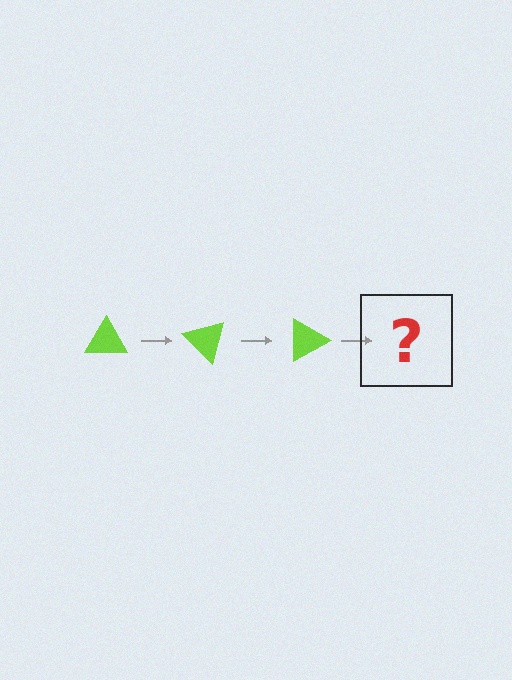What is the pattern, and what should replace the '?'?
The pattern is that the triangle rotates 45 degrees each step. The '?' should be a lime triangle rotated 135 degrees.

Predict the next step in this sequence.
The next step is a lime triangle rotated 135 degrees.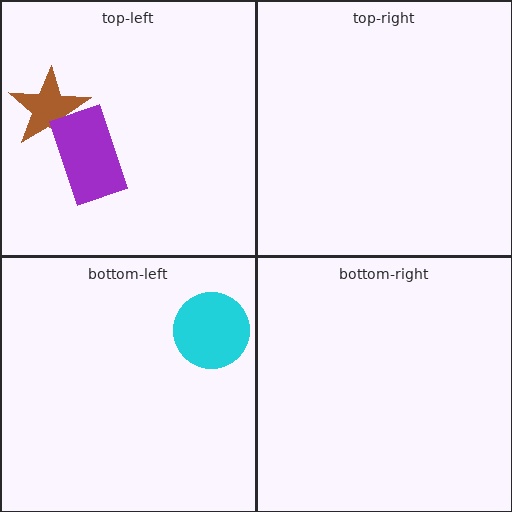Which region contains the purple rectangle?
The top-left region.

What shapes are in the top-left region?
The brown star, the purple rectangle.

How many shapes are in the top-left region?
2.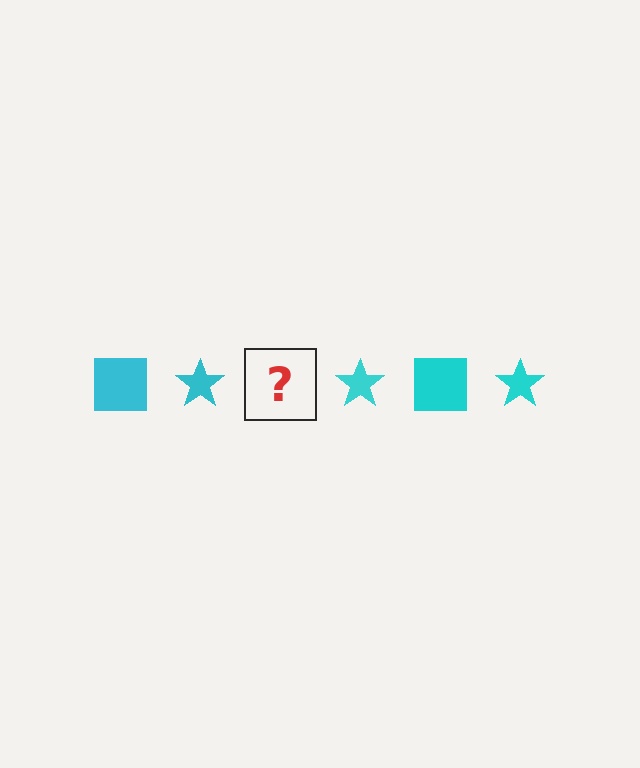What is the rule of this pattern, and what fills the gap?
The rule is that the pattern cycles through square, star shapes in cyan. The gap should be filled with a cyan square.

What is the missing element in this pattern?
The missing element is a cyan square.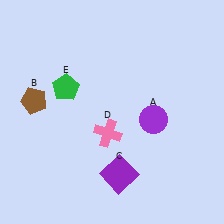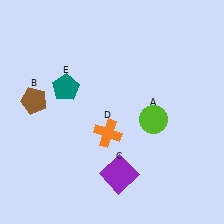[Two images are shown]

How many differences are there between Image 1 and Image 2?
There are 3 differences between the two images.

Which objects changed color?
A changed from purple to lime. D changed from pink to orange. E changed from green to teal.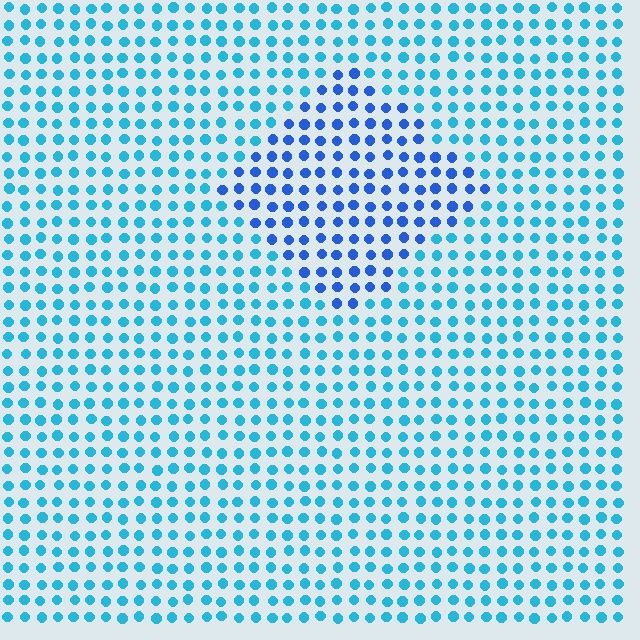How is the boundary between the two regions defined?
The boundary is defined purely by a slight shift in hue (about 31 degrees). Spacing, size, and orientation are identical on both sides.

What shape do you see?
I see a diamond.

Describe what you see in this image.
The image is filled with small cyan elements in a uniform arrangement. A diamond-shaped region is visible where the elements are tinted to a slightly different hue, forming a subtle color boundary.